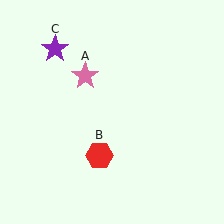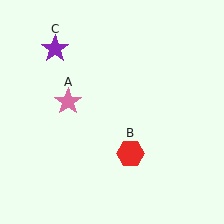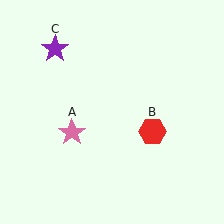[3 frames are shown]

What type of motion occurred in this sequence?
The pink star (object A), red hexagon (object B) rotated counterclockwise around the center of the scene.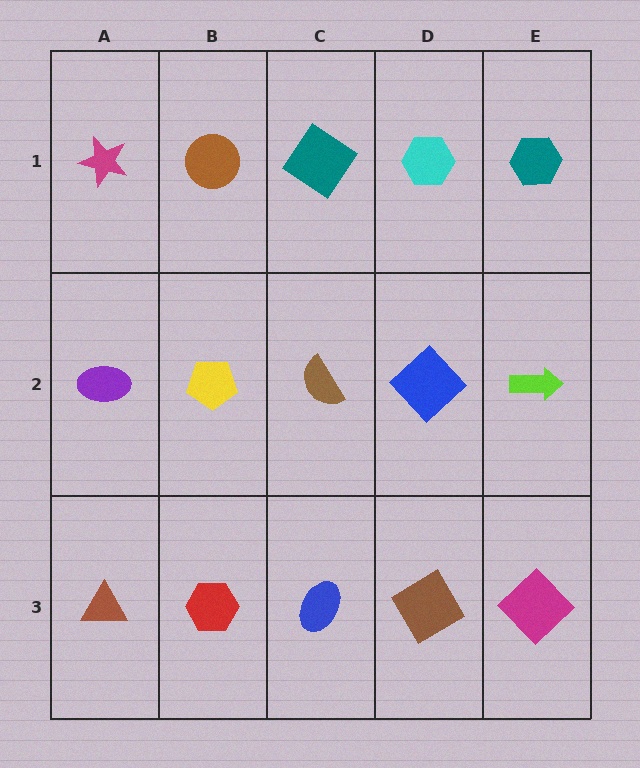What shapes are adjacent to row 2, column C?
A teal diamond (row 1, column C), a blue ellipse (row 3, column C), a yellow pentagon (row 2, column B), a blue diamond (row 2, column D).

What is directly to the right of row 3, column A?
A red hexagon.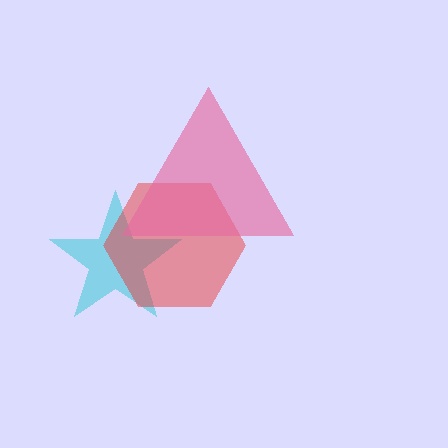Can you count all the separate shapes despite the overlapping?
Yes, there are 3 separate shapes.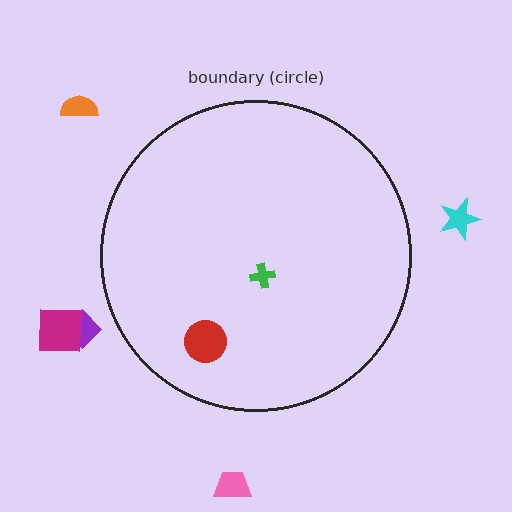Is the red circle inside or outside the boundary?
Inside.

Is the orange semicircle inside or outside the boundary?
Outside.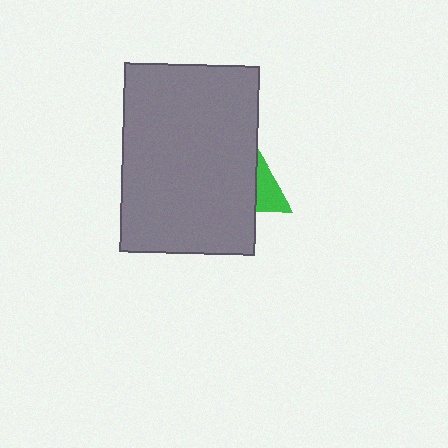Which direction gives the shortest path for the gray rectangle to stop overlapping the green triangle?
Moving left gives the shortest separation.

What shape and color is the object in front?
The object in front is a gray rectangle.